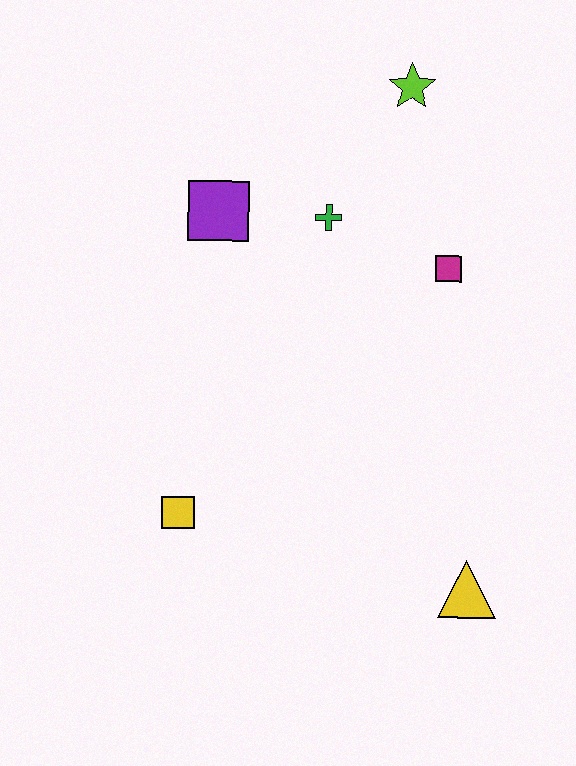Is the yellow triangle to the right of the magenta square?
Yes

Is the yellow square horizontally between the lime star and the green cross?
No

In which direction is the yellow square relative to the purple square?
The yellow square is below the purple square.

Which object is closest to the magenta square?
The green cross is closest to the magenta square.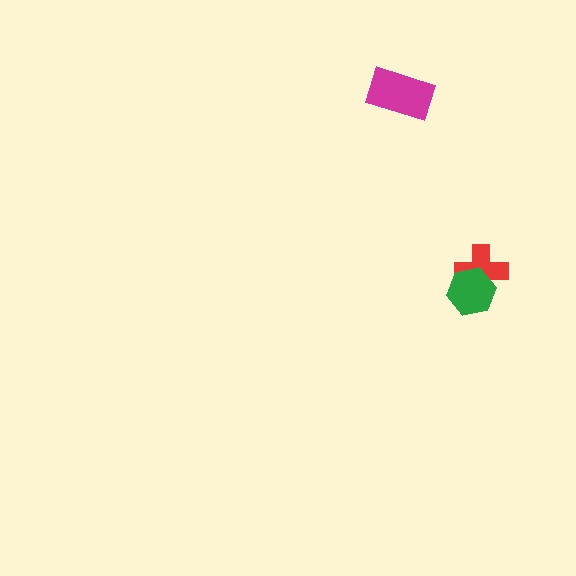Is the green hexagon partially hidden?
No, no other shape covers it.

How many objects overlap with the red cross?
1 object overlaps with the red cross.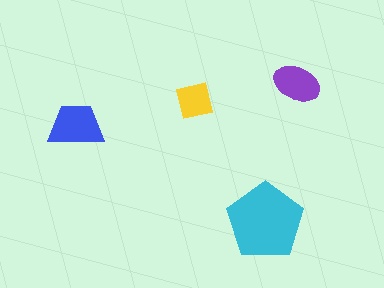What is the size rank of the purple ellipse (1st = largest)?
3rd.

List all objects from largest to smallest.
The cyan pentagon, the blue trapezoid, the purple ellipse, the yellow square.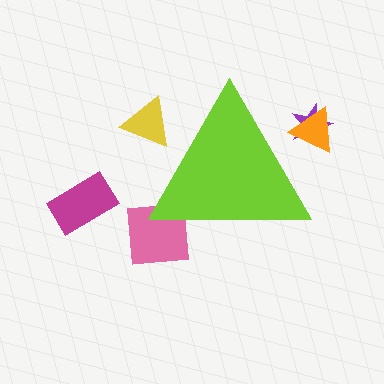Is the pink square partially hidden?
Yes, the pink square is partially hidden behind the lime triangle.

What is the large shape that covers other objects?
A lime triangle.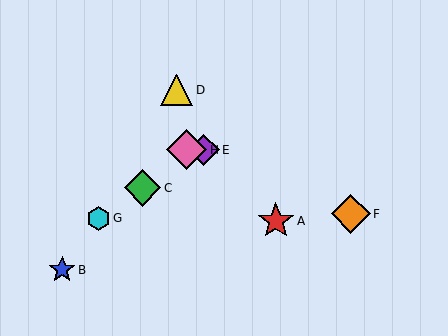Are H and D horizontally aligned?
No, H is at y≈150 and D is at y≈90.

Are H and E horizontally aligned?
Yes, both are at y≈150.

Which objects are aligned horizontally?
Objects E, H are aligned horizontally.